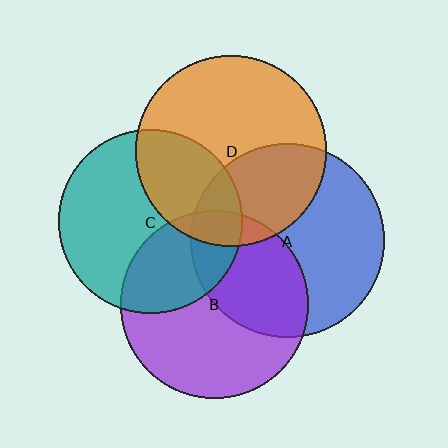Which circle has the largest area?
Circle A (blue).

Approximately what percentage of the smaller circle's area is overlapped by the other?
Approximately 35%.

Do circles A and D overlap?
Yes.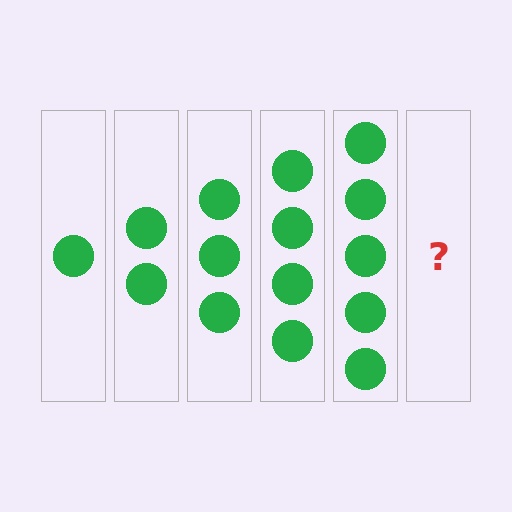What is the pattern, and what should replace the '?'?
The pattern is that each step adds one more circle. The '?' should be 6 circles.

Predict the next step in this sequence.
The next step is 6 circles.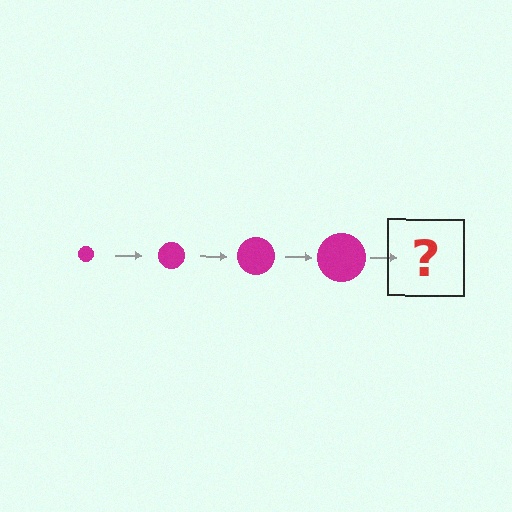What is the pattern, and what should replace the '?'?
The pattern is that the circle gets progressively larger each step. The '?' should be a magenta circle, larger than the previous one.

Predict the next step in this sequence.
The next step is a magenta circle, larger than the previous one.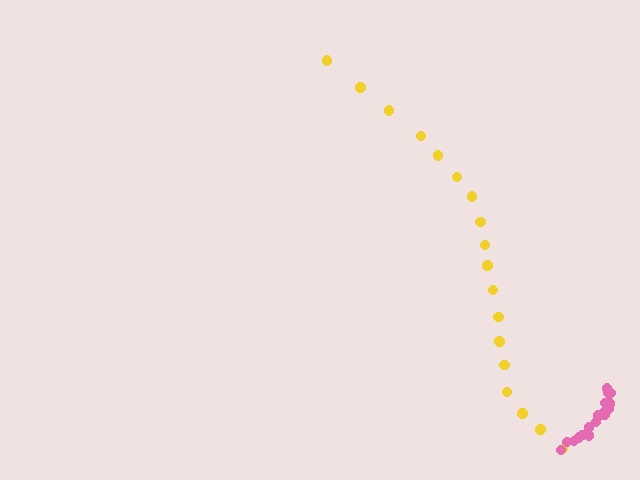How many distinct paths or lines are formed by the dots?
There are 2 distinct paths.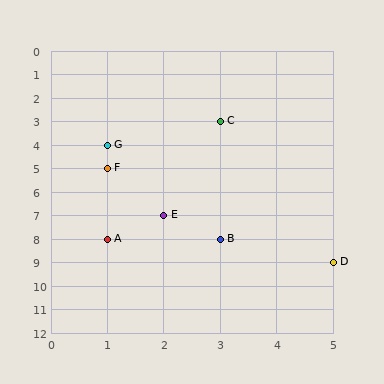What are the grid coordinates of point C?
Point C is at grid coordinates (3, 3).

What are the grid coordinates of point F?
Point F is at grid coordinates (1, 5).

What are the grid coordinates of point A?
Point A is at grid coordinates (1, 8).